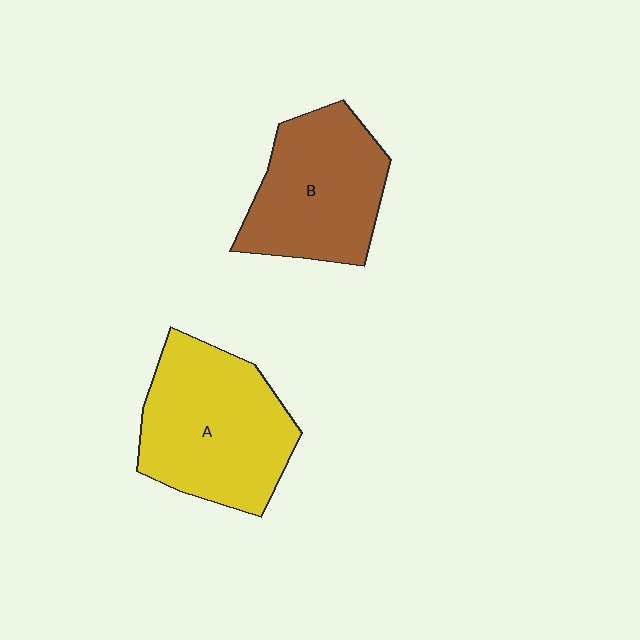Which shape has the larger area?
Shape A (yellow).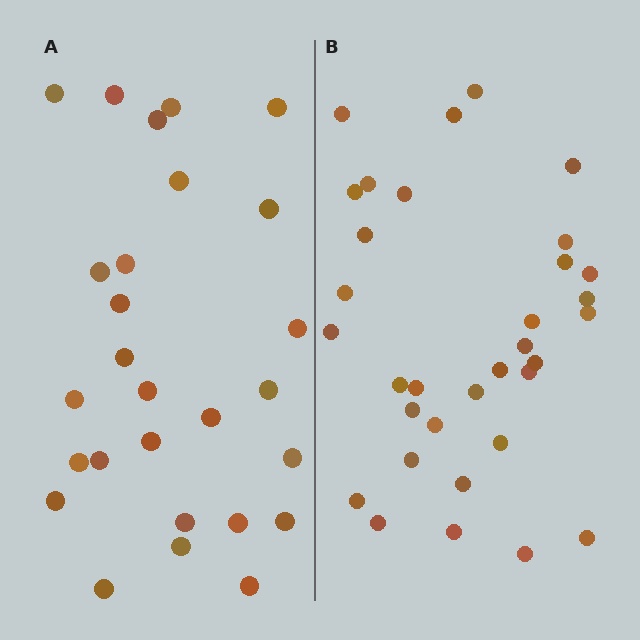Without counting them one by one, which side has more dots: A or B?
Region B (the right region) has more dots.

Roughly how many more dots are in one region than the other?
Region B has about 6 more dots than region A.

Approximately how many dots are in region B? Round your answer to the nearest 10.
About 30 dots. (The exact count is 33, which rounds to 30.)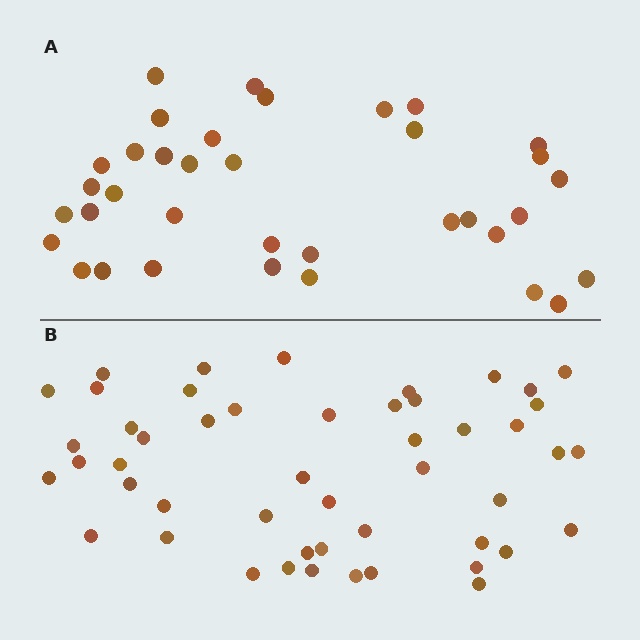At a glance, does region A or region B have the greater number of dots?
Region B (the bottom region) has more dots.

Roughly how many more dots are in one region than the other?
Region B has approximately 15 more dots than region A.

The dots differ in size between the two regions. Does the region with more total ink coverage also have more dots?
No. Region A has more total ink coverage because its dots are larger, but region B actually contains more individual dots. Total area can be misleading — the number of items is what matters here.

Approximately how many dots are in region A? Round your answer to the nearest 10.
About 40 dots. (The exact count is 36, which rounds to 40.)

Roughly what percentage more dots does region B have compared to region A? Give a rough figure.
About 35% more.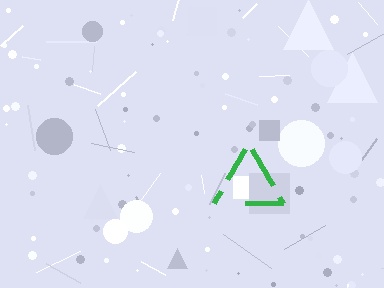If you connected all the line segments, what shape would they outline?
They would outline a triangle.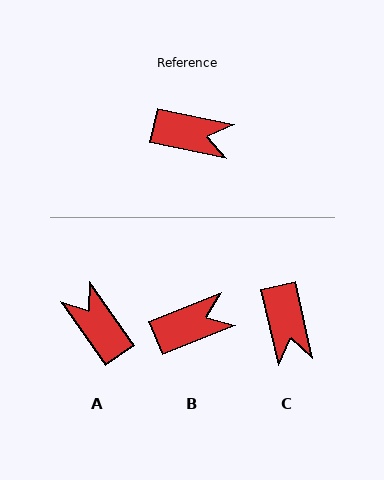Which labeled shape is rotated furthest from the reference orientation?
A, about 137 degrees away.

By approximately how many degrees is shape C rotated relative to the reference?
Approximately 66 degrees clockwise.